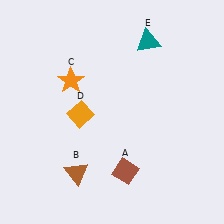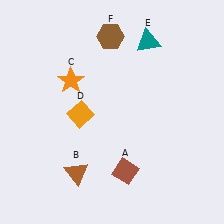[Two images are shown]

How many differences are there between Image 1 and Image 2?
There is 1 difference between the two images.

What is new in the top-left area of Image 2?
A brown hexagon (F) was added in the top-left area of Image 2.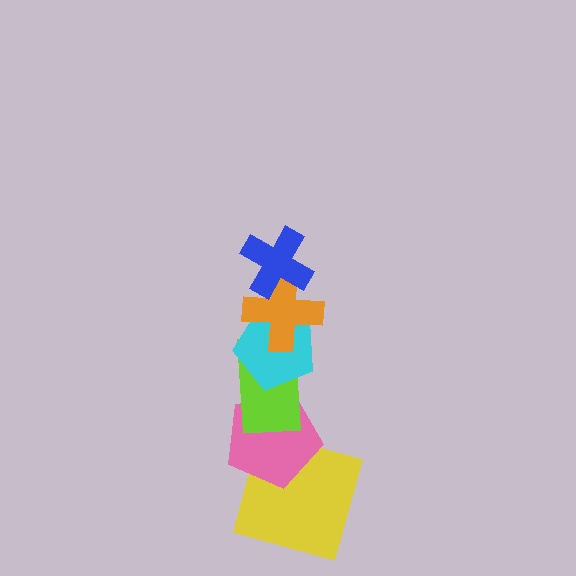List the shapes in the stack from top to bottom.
From top to bottom: the blue cross, the orange cross, the cyan pentagon, the lime rectangle, the pink pentagon, the yellow square.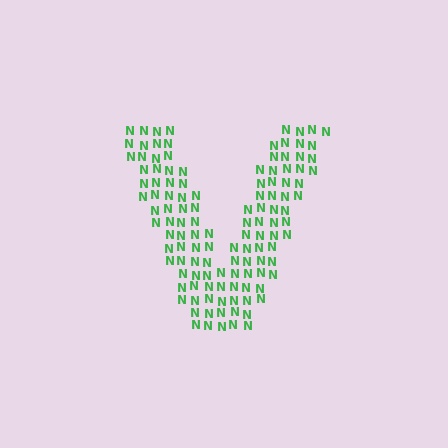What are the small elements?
The small elements are letter N's.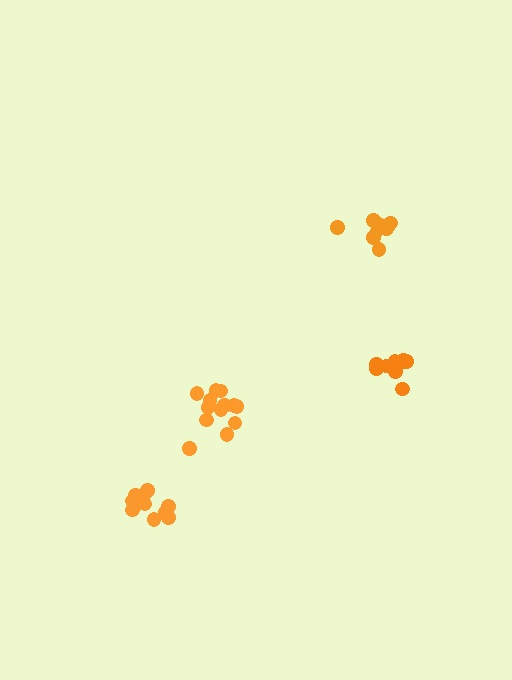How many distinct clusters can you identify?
There are 4 distinct clusters.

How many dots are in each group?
Group 1: 9 dots, Group 2: 11 dots, Group 3: 13 dots, Group 4: 9 dots (42 total).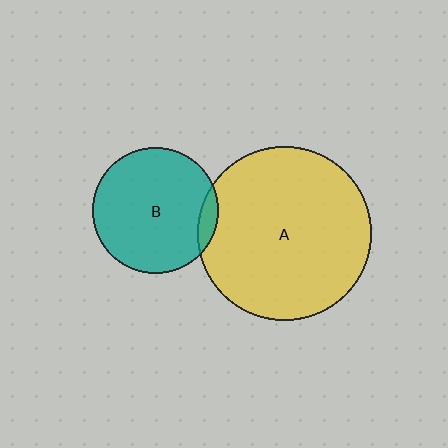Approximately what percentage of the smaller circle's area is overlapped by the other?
Approximately 10%.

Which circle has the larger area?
Circle A (yellow).